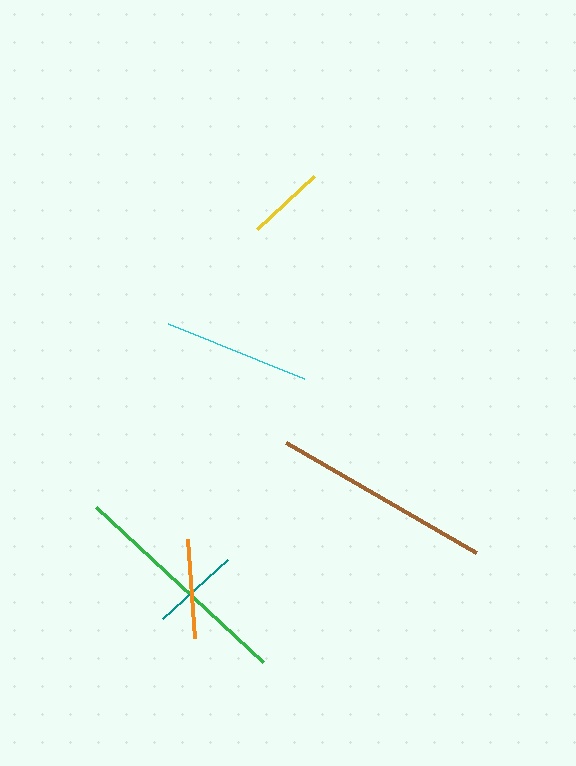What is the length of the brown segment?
The brown segment is approximately 220 pixels long.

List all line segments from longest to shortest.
From longest to shortest: green, brown, cyan, orange, teal, yellow.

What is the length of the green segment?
The green segment is approximately 228 pixels long.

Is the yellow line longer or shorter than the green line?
The green line is longer than the yellow line.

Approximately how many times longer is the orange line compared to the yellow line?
The orange line is approximately 1.3 times the length of the yellow line.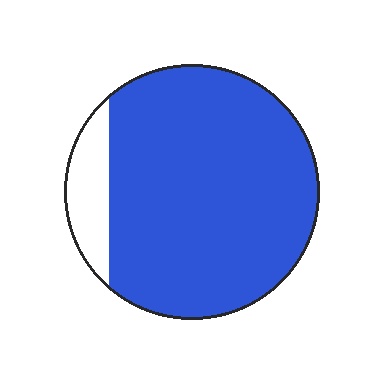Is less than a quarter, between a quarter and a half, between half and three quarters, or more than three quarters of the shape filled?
More than three quarters.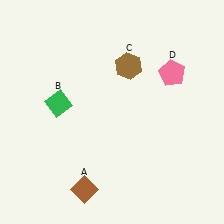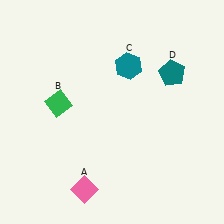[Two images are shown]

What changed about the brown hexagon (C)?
In Image 1, C is brown. In Image 2, it changed to teal.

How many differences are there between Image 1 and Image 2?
There are 3 differences between the two images.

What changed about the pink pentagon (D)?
In Image 1, D is pink. In Image 2, it changed to teal.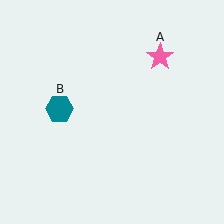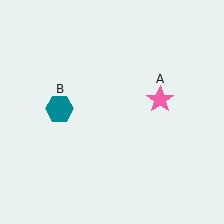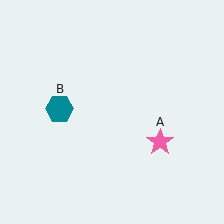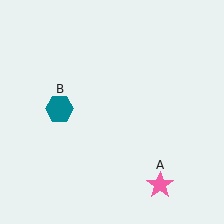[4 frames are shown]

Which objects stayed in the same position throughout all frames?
Teal hexagon (object B) remained stationary.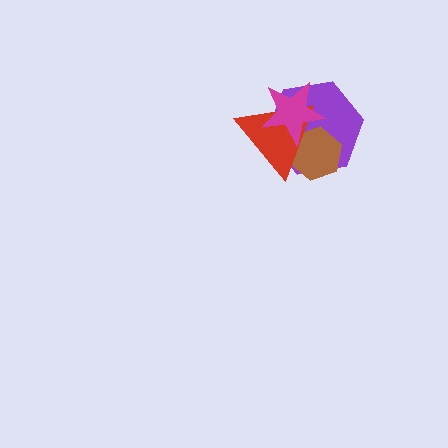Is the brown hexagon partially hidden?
Yes, it is partially covered by another shape.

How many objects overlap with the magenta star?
3 objects overlap with the magenta star.